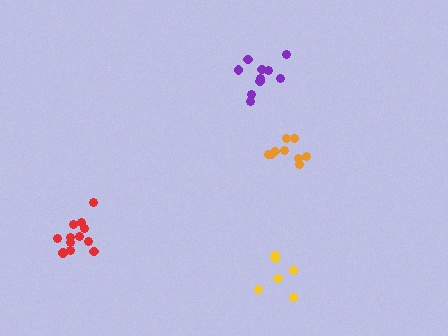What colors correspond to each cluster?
The clusters are colored: orange, red, yellow, purple.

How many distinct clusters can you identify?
There are 4 distinct clusters.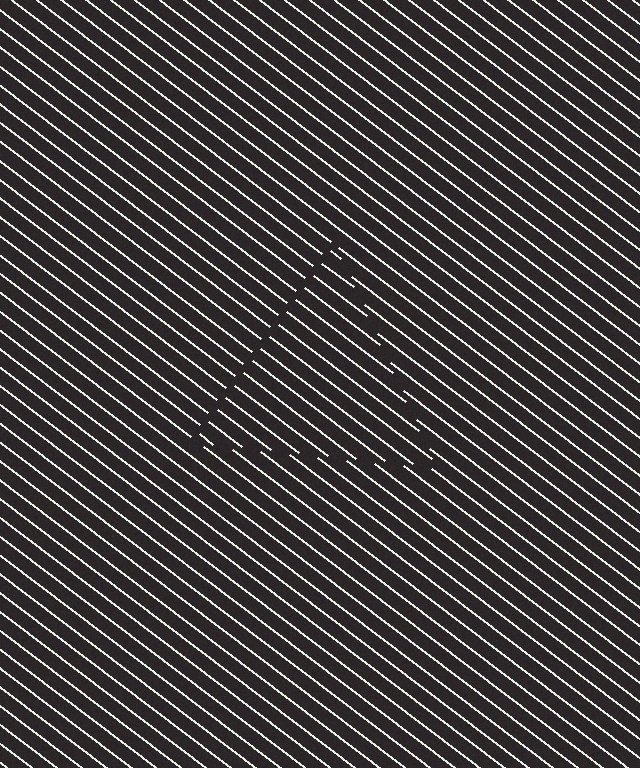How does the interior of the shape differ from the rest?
The interior of the shape contains the same grating, shifted by half a period — the contour is defined by the phase discontinuity where line-ends from the inner and outer gratings abut.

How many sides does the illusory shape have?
3 sides — the line-ends trace a triangle.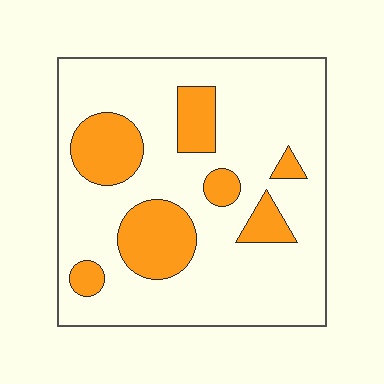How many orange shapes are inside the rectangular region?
7.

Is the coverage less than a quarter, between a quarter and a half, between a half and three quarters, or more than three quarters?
Less than a quarter.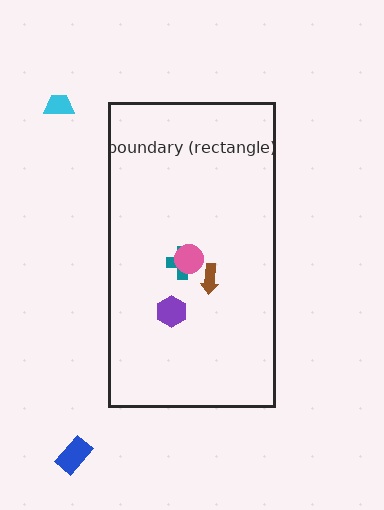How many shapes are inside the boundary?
4 inside, 2 outside.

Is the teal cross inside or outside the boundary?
Inside.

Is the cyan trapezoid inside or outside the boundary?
Outside.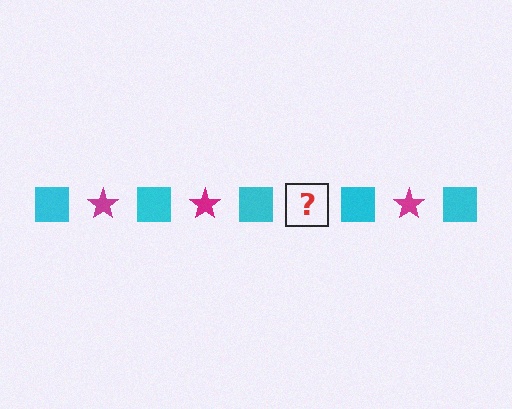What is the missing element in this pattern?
The missing element is a magenta star.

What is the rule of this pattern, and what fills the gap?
The rule is that the pattern alternates between cyan square and magenta star. The gap should be filled with a magenta star.